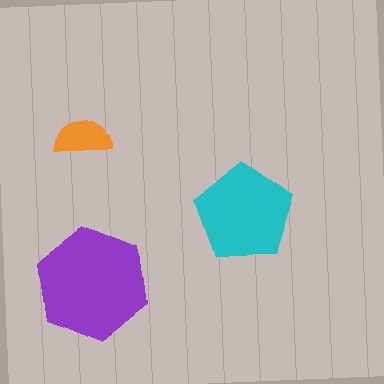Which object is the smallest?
The orange semicircle.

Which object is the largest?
The purple hexagon.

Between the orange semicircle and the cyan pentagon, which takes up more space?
The cyan pentagon.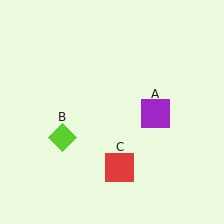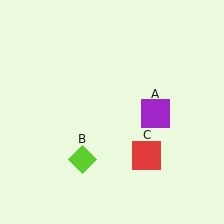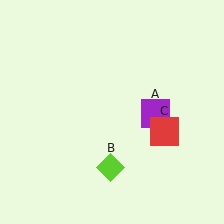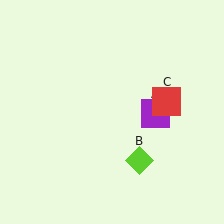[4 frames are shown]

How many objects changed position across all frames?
2 objects changed position: lime diamond (object B), red square (object C).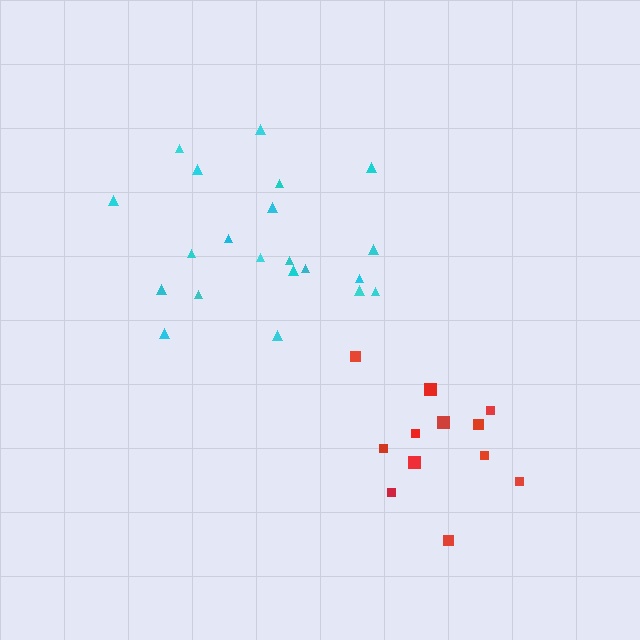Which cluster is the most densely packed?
Cyan.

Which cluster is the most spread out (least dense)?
Red.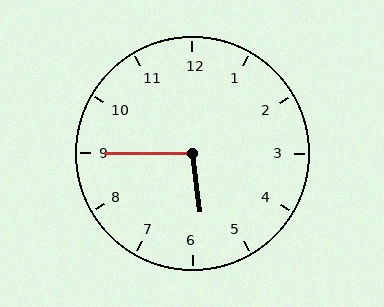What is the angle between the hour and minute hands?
Approximately 98 degrees.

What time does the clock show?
5:45.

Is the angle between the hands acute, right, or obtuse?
It is obtuse.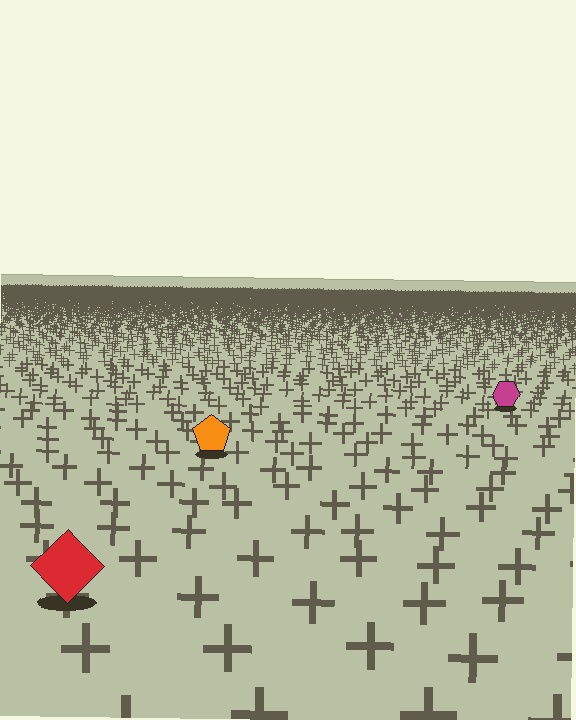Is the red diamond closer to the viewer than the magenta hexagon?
Yes. The red diamond is closer — you can tell from the texture gradient: the ground texture is coarser near it.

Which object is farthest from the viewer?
The magenta hexagon is farthest from the viewer. It appears smaller and the ground texture around it is denser.